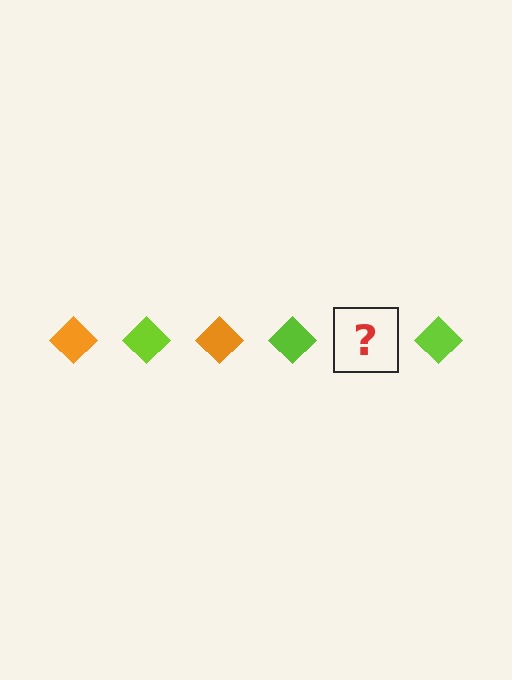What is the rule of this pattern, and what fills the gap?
The rule is that the pattern cycles through orange, lime diamonds. The gap should be filled with an orange diamond.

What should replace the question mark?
The question mark should be replaced with an orange diamond.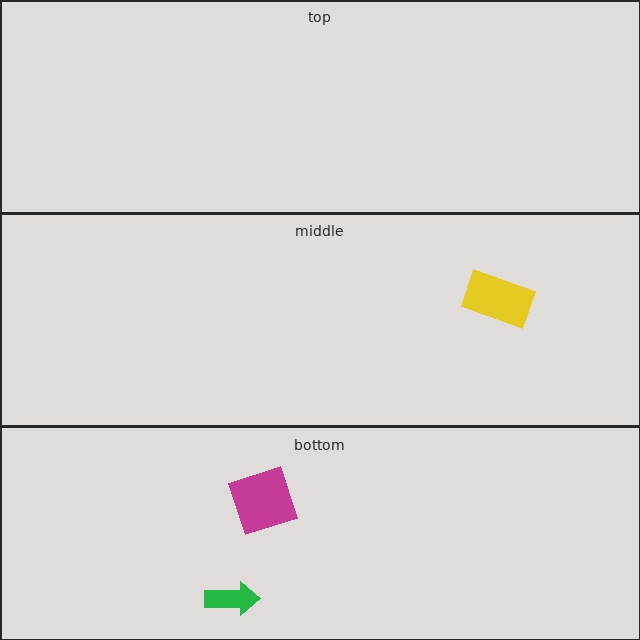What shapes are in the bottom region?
The green arrow, the magenta square.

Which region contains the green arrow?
The bottom region.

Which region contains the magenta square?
The bottom region.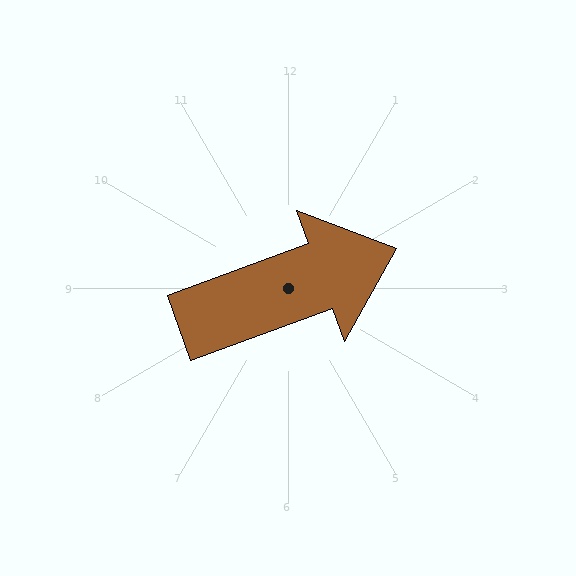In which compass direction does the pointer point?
East.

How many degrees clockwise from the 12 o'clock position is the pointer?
Approximately 70 degrees.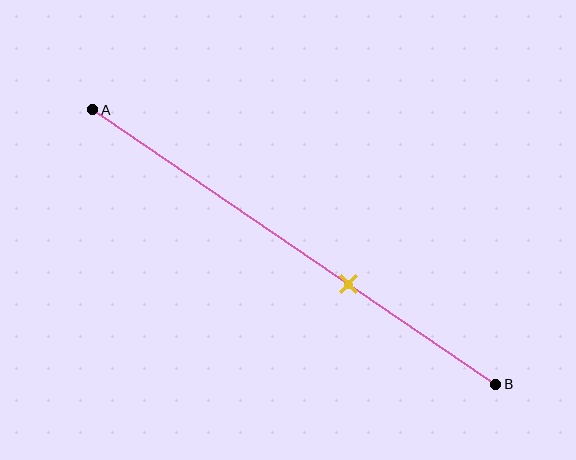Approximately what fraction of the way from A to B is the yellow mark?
The yellow mark is approximately 65% of the way from A to B.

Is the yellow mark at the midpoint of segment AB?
No, the mark is at about 65% from A, not at the 50% midpoint.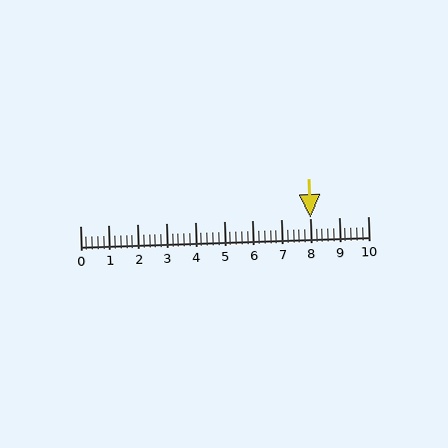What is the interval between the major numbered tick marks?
The major tick marks are spaced 1 units apart.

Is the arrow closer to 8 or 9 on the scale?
The arrow is closer to 8.